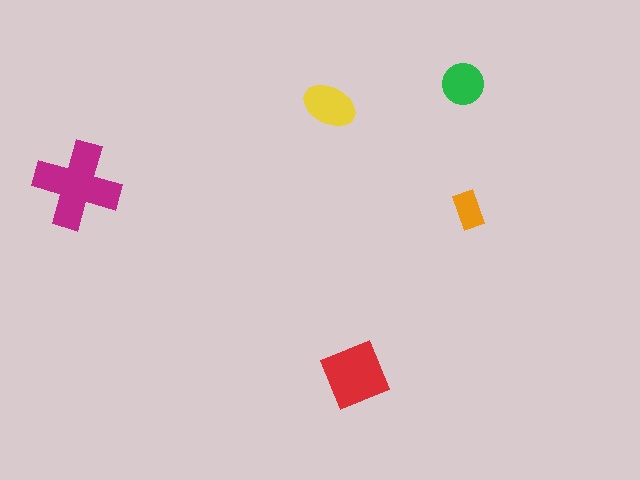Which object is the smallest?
The orange rectangle.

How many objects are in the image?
There are 5 objects in the image.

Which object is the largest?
The magenta cross.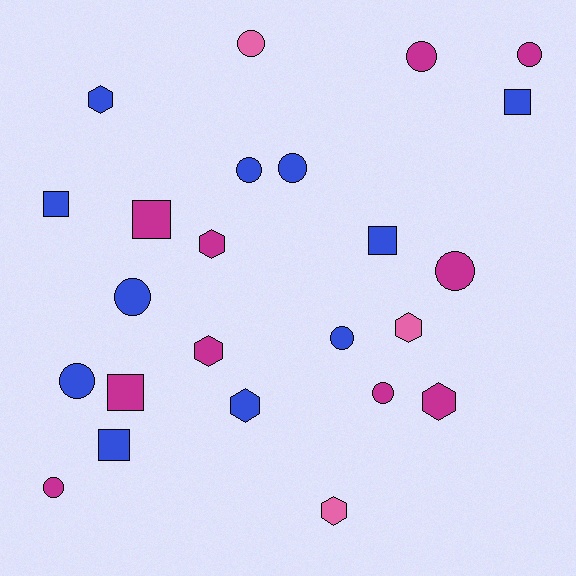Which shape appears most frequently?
Circle, with 11 objects.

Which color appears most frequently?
Blue, with 11 objects.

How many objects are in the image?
There are 24 objects.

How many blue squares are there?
There are 4 blue squares.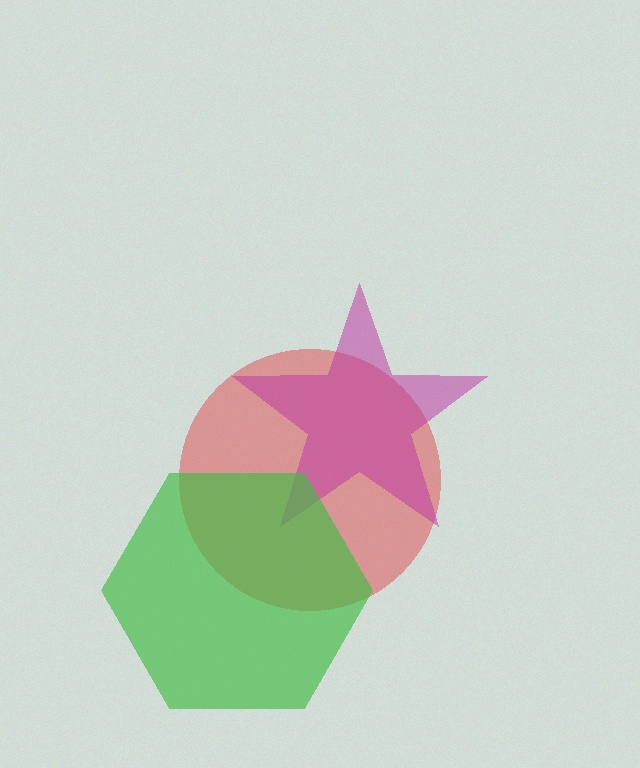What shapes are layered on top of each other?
The layered shapes are: a red circle, a magenta star, a green hexagon.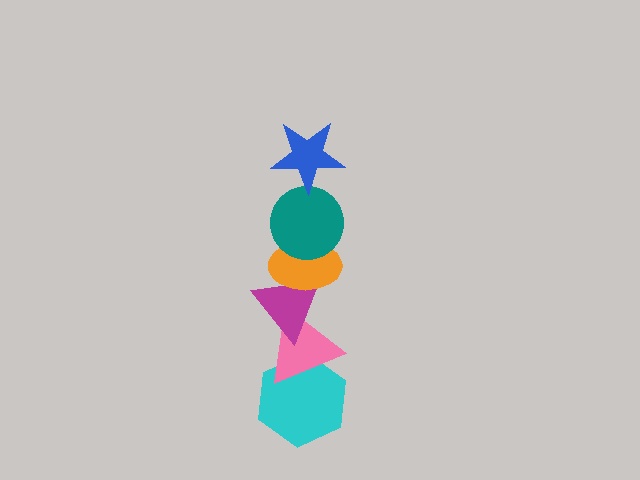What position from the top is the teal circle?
The teal circle is 2nd from the top.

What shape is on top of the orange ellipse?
The teal circle is on top of the orange ellipse.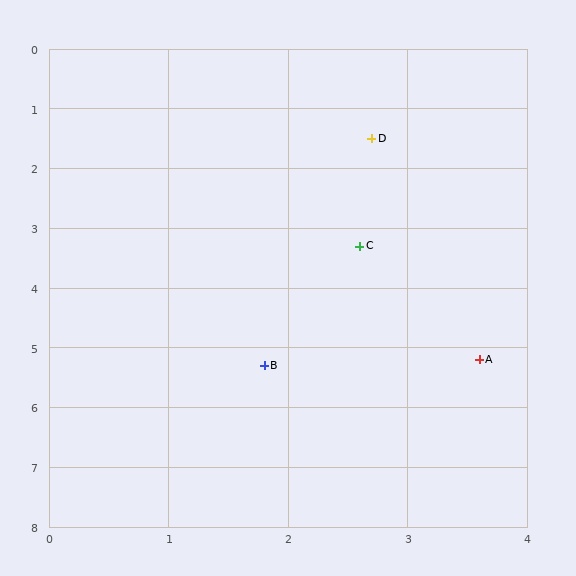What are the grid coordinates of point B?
Point B is at approximately (1.8, 5.3).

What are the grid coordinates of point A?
Point A is at approximately (3.6, 5.2).